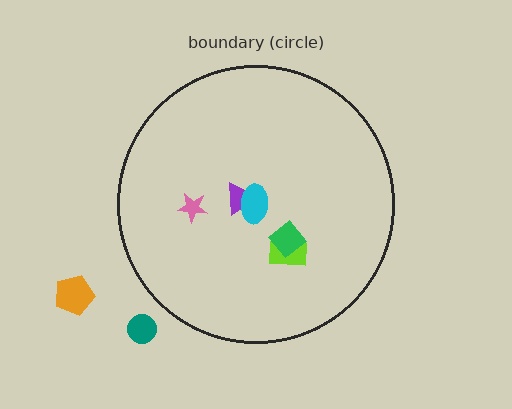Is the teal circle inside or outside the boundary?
Outside.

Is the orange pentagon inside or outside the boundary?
Outside.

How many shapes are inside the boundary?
5 inside, 2 outside.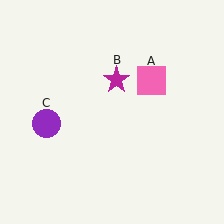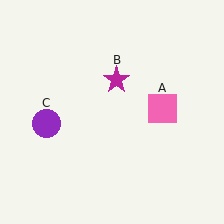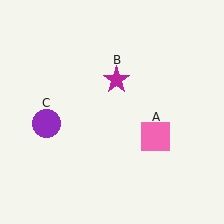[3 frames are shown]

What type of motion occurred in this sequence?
The pink square (object A) rotated clockwise around the center of the scene.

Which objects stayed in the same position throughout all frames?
Magenta star (object B) and purple circle (object C) remained stationary.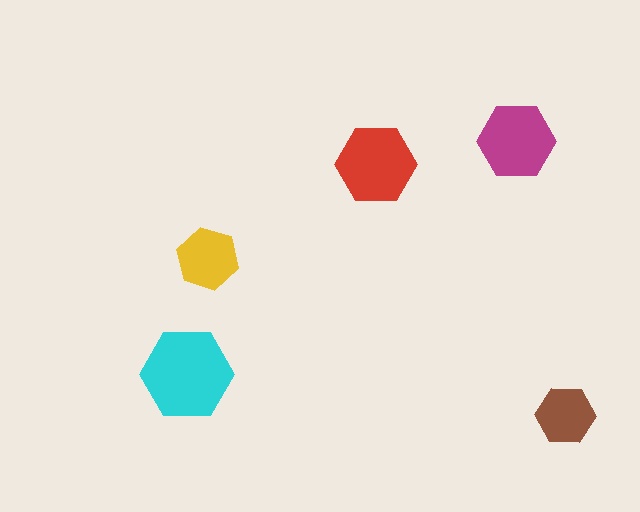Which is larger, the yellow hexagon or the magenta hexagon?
The magenta one.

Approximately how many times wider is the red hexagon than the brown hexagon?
About 1.5 times wider.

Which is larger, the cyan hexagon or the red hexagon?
The cyan one.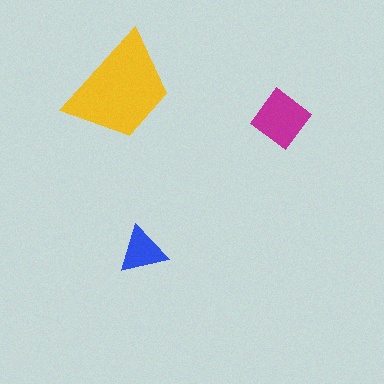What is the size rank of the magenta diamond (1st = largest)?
2nd.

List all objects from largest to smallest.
The yellow trapezoid, the magenta diamond, the blue triangle.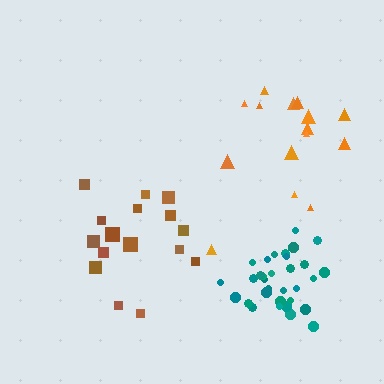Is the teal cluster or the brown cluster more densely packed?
Teal.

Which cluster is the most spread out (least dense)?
Orange.